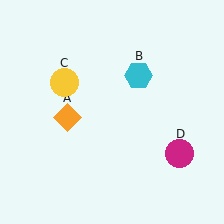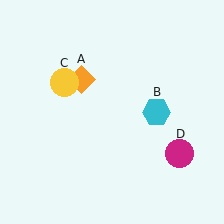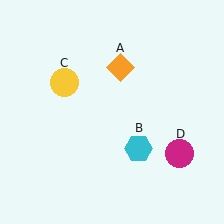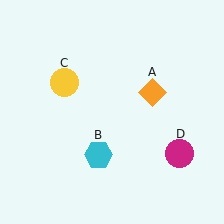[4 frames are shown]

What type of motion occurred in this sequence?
The orange diamond (object A), cyan hexagon (object B) rotated clockwise around the center of the scene.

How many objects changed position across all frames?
2 objects changed position: orange diamond (object A), cyan hexagon (object B).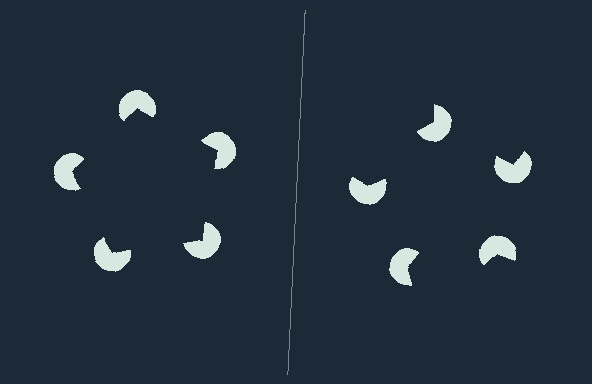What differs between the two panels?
The pac-man discs are positioned identically on both sides; only the wedge orientations differ. On the left they align to a pentagon; on the right they are misaligned.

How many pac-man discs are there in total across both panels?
10 — 5 on each side.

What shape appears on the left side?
An illusory pentagon.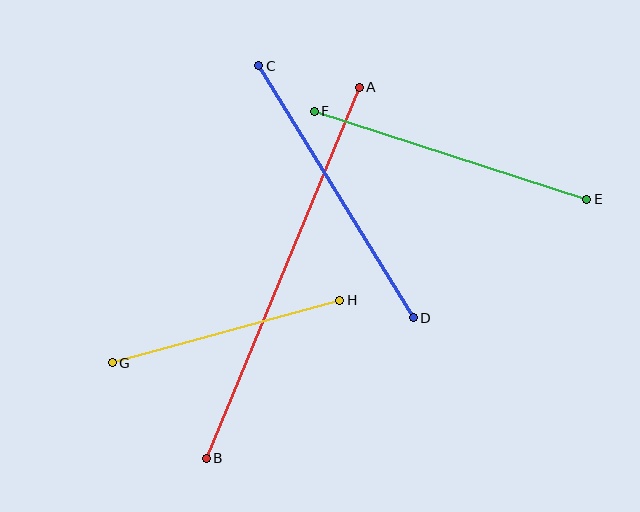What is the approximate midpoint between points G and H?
The midpoint is at approximately (226, 331) pixels.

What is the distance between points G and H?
The distance is approximately 236 pixels.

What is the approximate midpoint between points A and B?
The midpoint is at approximately (283, 273) pixels.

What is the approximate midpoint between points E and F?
The midpoint is at approximately (450, 155) pixels.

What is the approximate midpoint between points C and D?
The midpoint is at approximately (336, 192) pixels.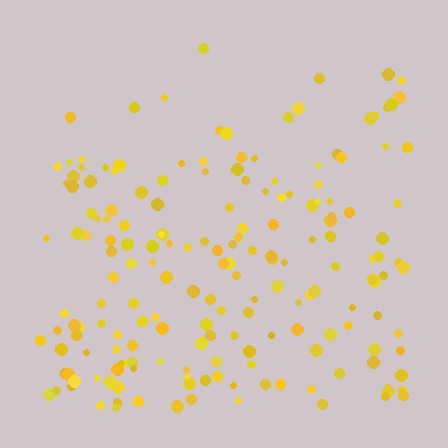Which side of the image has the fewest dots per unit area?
The top.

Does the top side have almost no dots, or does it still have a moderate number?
Still a moderate number, just noticeably fewer than the bottom.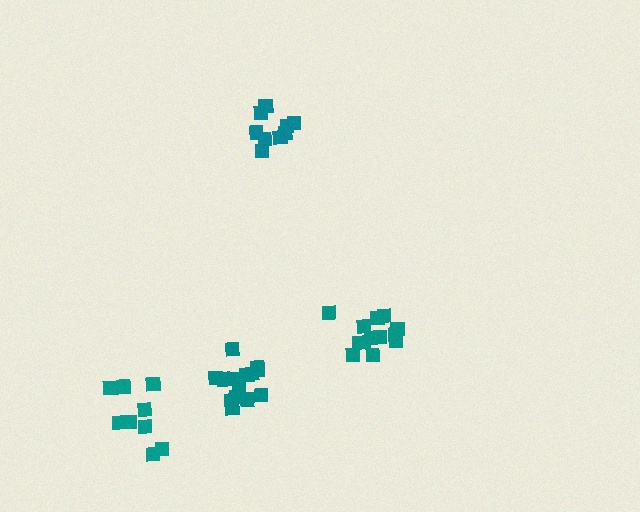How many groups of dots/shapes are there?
There are 4 groups.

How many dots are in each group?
Group 1: 9 dots, Group 2: 14 dots, Group 3: 9 dots, Group 4: 13 dots (45 total).